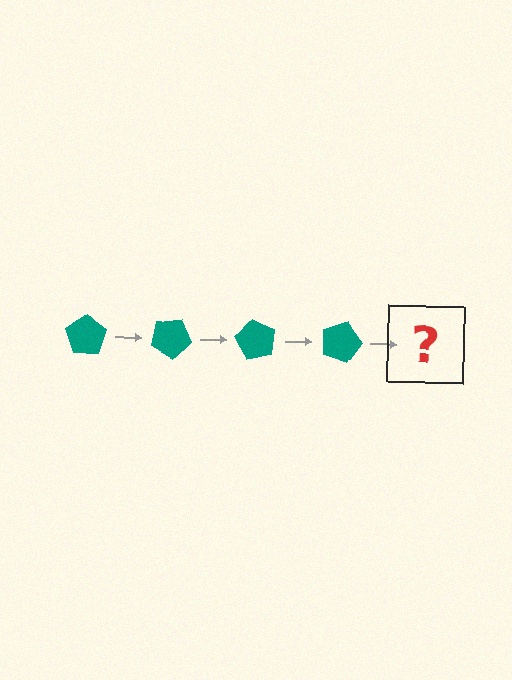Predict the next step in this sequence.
The next step is a teal pentagon rotated 120 degrees.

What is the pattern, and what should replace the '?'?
The pattern is that the pentagon rotates 30 degrees each step. The '?' should be a teal pentagon rotated 120 degrees.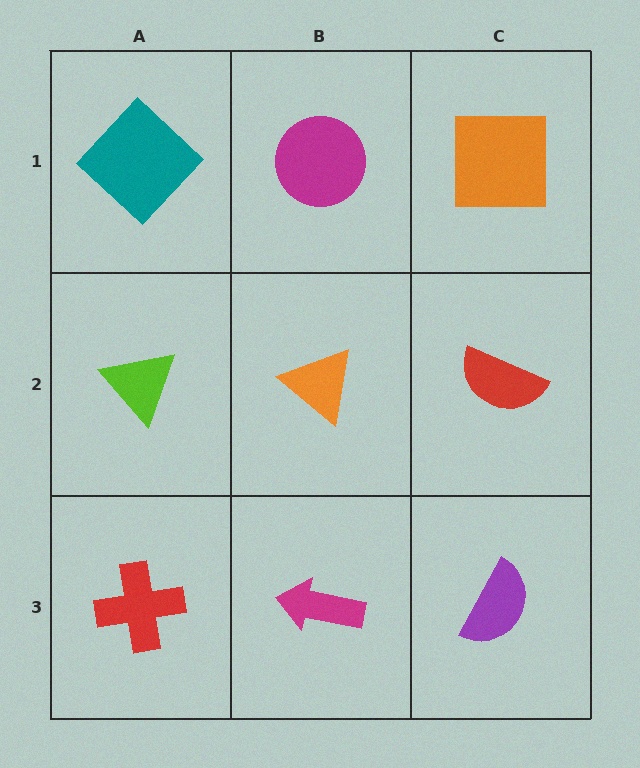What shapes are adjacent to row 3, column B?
An orange triangle (row 2, column B), a red cross (row 3, column A), a purple semicircle (row 3, column C).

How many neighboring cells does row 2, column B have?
4.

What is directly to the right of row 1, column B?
An orange square.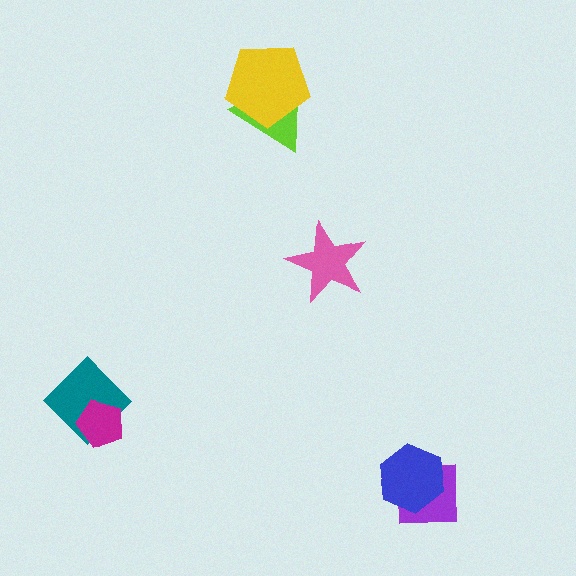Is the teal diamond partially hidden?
Yes, it is partially covered by another shape.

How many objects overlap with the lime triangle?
1 object overlaps with the lime triangle.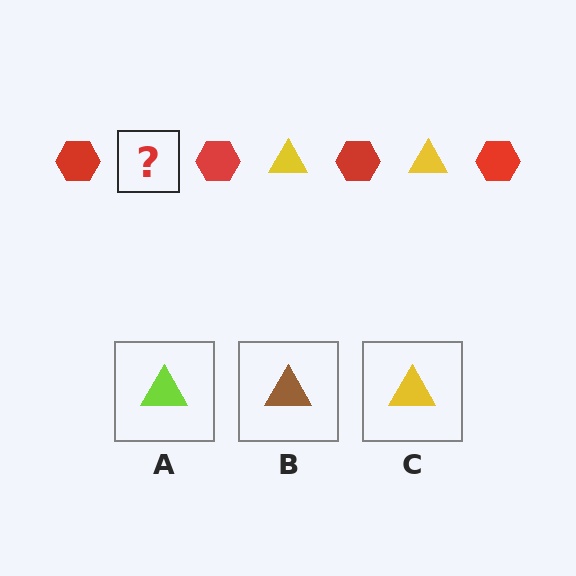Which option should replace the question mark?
Option C.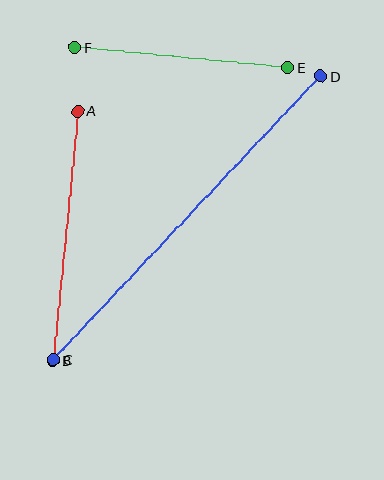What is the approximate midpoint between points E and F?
The midpoint is at approximately (181, 58) pixels.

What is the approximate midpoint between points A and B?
The midpoint is at approximately (65, 236) pixels.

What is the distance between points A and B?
The distance is approximately 251 pixels.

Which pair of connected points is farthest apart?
Points C and D are farthest apart.